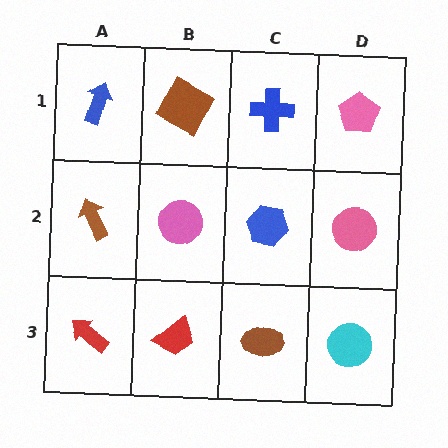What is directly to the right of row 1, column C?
A pink pentagon.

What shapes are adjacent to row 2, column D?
A pink pentagon (row 1, column D), a cyan circle (row 3, column D), a blue hexagon (row 2, column C).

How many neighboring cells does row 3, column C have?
3.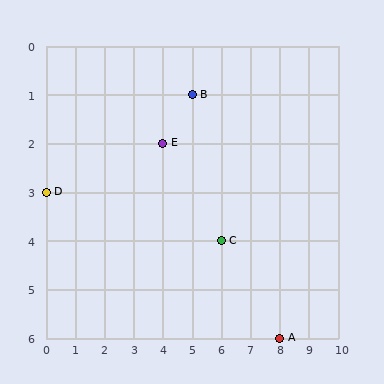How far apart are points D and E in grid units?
Points D and E are 4 columns and 1 row apart (about 4.1 grid units diagonally).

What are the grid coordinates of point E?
Point E is at grid coordinates (4, 2).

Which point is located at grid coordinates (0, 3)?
Point D is at (0, 3).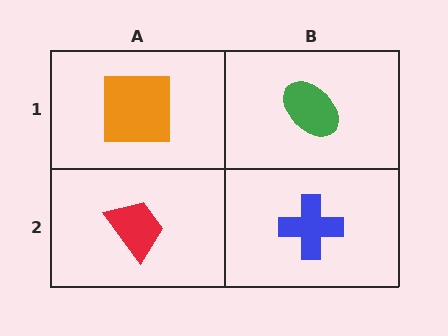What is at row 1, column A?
An orange square.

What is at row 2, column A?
A red trapezoid.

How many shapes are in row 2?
2 shapes.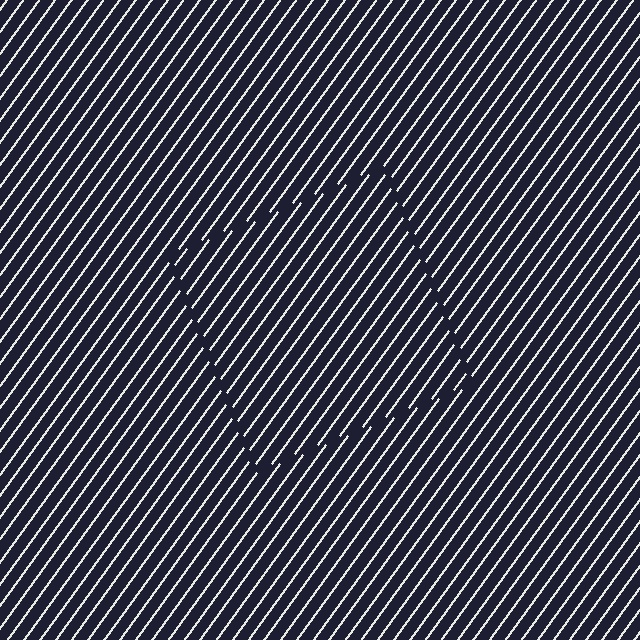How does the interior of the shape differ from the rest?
The interior of the shape contains the same grating, shifted by half a period — the contour is defined by the phase discontinuity where line-ends from the inner and outer gratings abut.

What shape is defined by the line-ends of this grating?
An illusory square. The interior of the shape contains the same grating, shifted by half a period — the contour is defined by the phase discontinuity where line-ends from the inner and outer gratings abut.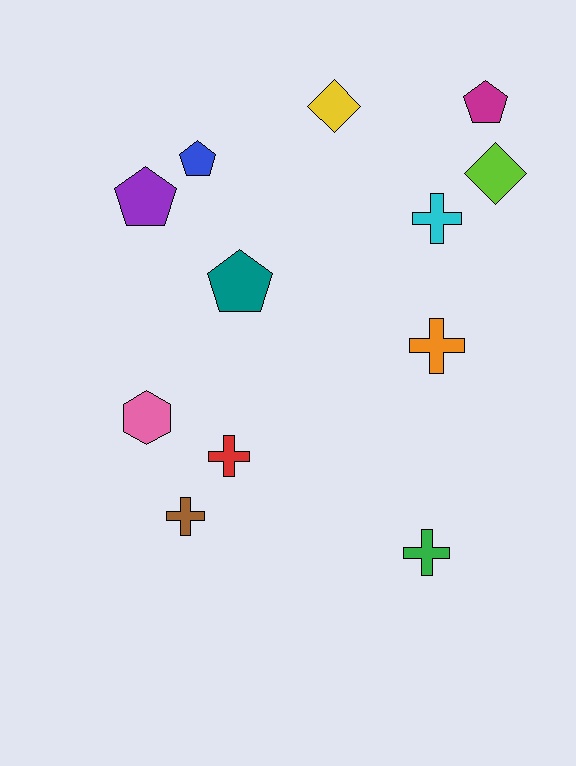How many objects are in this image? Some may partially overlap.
There are 12 objects.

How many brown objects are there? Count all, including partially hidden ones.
There is 1 brown object.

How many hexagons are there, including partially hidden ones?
There is 1 hexagon.